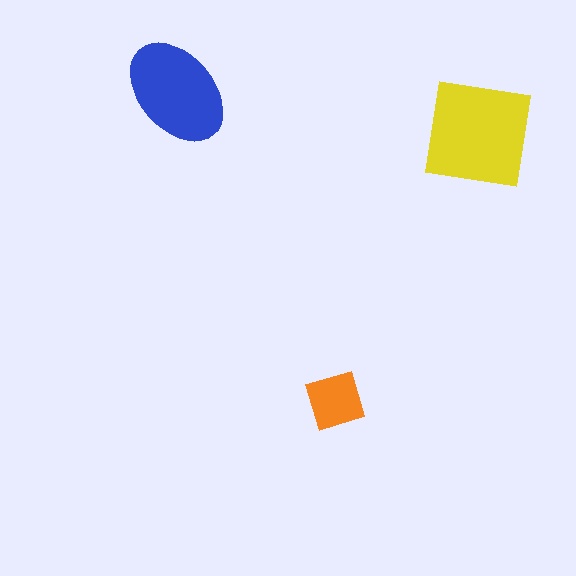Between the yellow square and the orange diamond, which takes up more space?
The yellow square.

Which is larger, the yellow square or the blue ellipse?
The yellow square.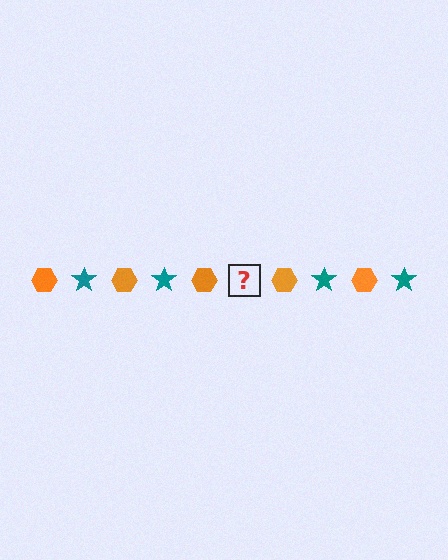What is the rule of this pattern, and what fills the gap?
The rule is that the pattern alternates between orange hexagon and teal star. The gap should be filled with a teal star.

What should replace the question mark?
The question mark should be replaced with a teal star.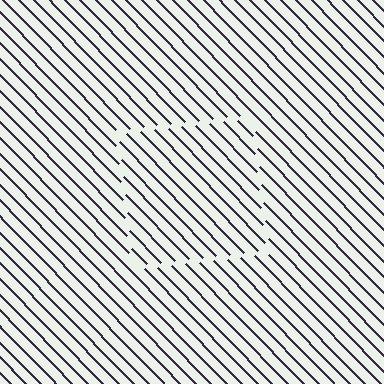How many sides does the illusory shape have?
4 sides — the line-ends trace a square.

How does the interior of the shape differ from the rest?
The interior of the shape contains the same grating, shifted by half a period — the contour is defined by the phase discontinuity where line-ends from the inner and outer gratings abut.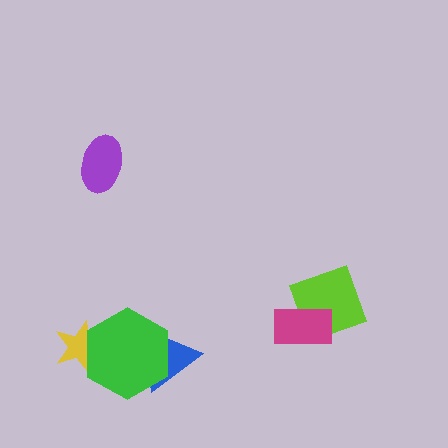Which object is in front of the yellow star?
The green hexagon is in front of the yellow star.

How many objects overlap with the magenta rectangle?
1 object overlaps with the magenta rectangle.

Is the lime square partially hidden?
Yes, it is partially covered by another shape.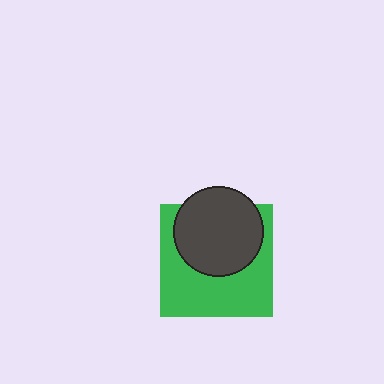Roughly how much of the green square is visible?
About half of it is visible (roughly 57%).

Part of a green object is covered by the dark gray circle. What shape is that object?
It is a square.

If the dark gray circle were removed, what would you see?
You would see the complete green square.